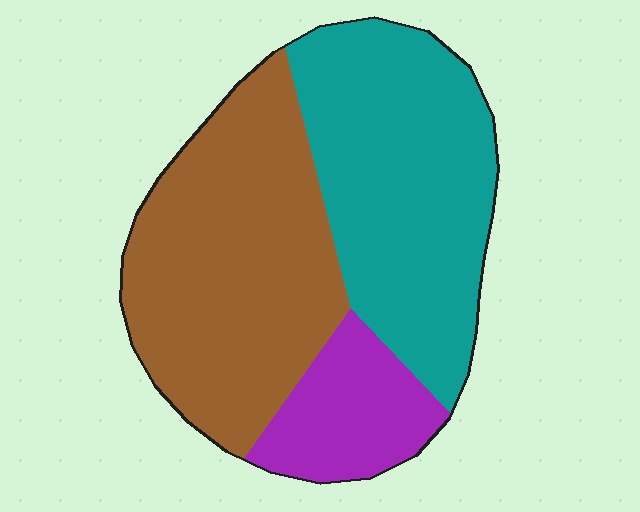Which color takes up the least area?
Purple, at roughly 15%.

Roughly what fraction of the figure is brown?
Brown takes up between a quarter and a half of the figure.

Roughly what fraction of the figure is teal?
Teal covers around 40% of the figure.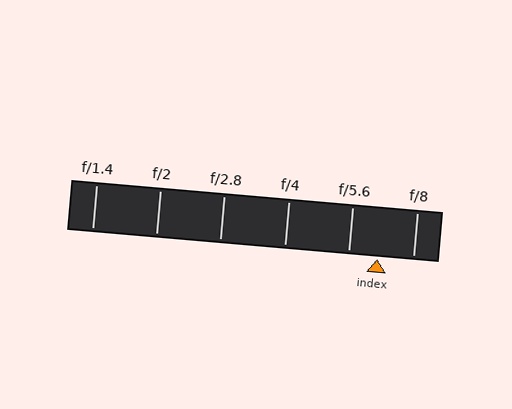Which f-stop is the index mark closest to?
The index mark is closest to f/5.6.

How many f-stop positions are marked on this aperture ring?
There are 6 f-stop positions marked.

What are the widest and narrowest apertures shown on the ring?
The widest aperture shown is f/1.4 and the narrowest is f/8.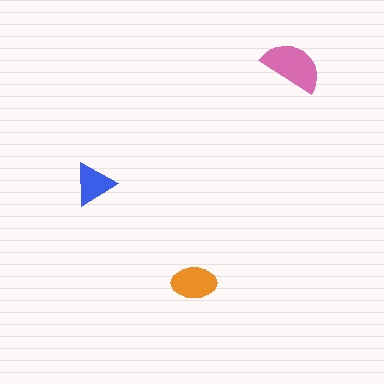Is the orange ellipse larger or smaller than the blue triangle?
Larger.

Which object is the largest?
The pink semicircle.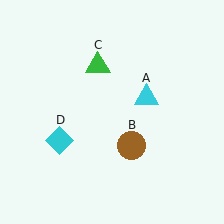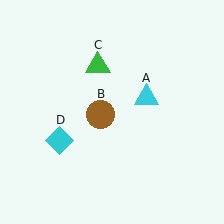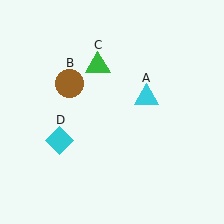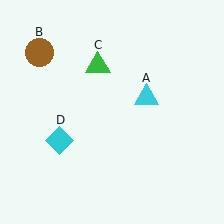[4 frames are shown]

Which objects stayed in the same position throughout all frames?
Cyan triangle (object A) and green triangle (object C) and cyan diamond (object D) remained stationary.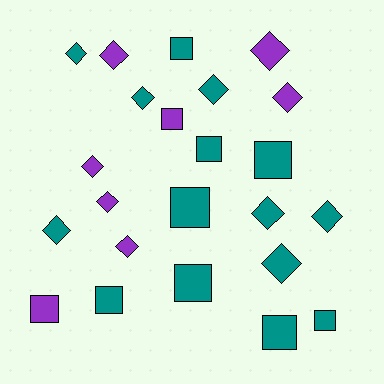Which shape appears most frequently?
Diamond, with 13 objects.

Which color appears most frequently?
Teal, with 15 objects.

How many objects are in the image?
There are 23 objects.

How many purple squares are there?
There are 2 purple squares.